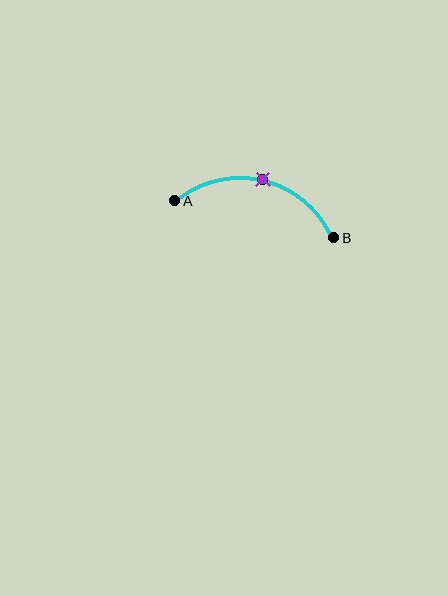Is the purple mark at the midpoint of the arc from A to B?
Yes. The purple mark lies on the arc at equal arc-length from both A and B — it is the arc midpoint.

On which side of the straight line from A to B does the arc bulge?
The arc bulges above the straight line connecting A and B.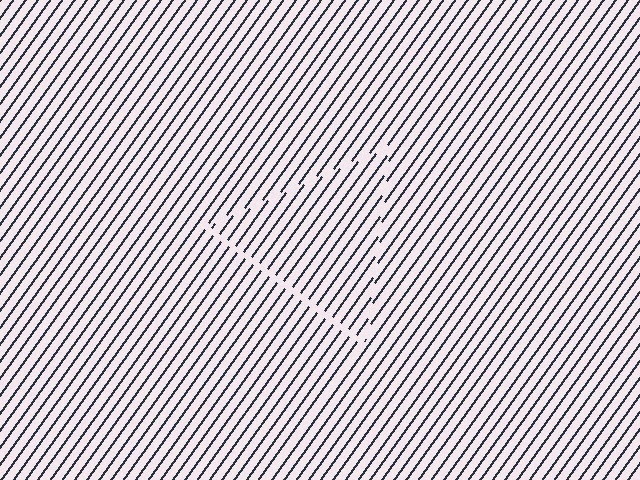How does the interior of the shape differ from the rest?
The interior of the shape contains the same grating, shifted by half a period — the contour is defined by the phase discontinuity where line-ends from the inner and outer gratings abut.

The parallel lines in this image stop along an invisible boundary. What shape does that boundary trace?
An illusory triangle. The interior of the shape contains the same grating, shifted by half a period — the contour is defined by the phase discontinuity where line-ends from the inner and outer gratings abut.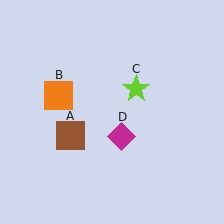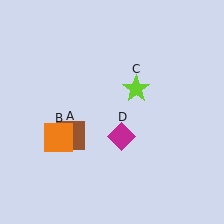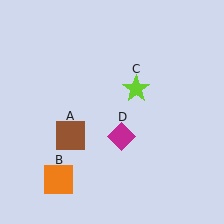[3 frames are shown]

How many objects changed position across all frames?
1 object changed position: orange square (object B).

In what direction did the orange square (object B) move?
The orange square (object B) moved down.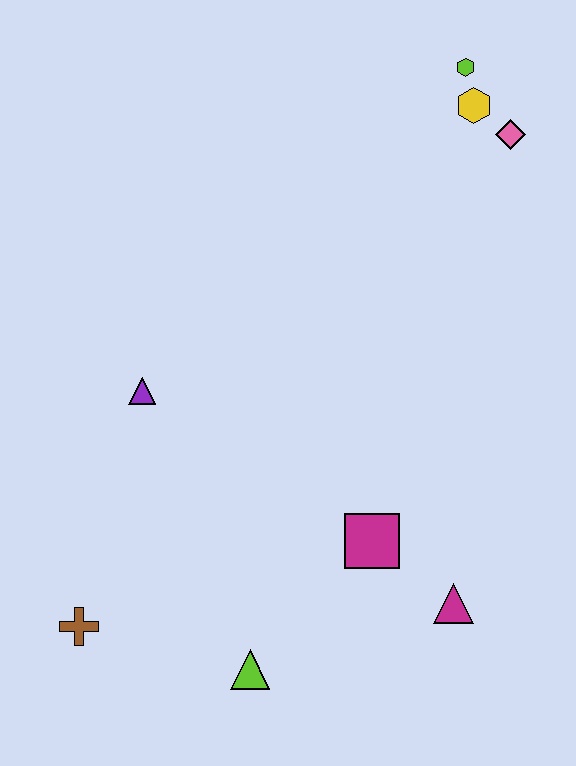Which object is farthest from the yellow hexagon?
The brown cross is farthest from the yellow hexagon.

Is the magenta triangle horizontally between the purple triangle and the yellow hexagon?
Yes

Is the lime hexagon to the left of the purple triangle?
No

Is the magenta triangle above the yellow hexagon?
No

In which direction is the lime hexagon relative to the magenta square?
The lime hexagon is above the magenta square.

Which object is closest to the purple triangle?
The brown cross is closest to the purple triangle.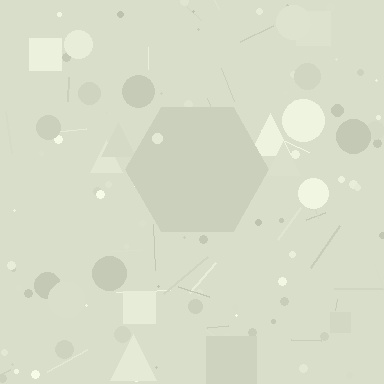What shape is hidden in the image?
A hexagon is hidden in the image.